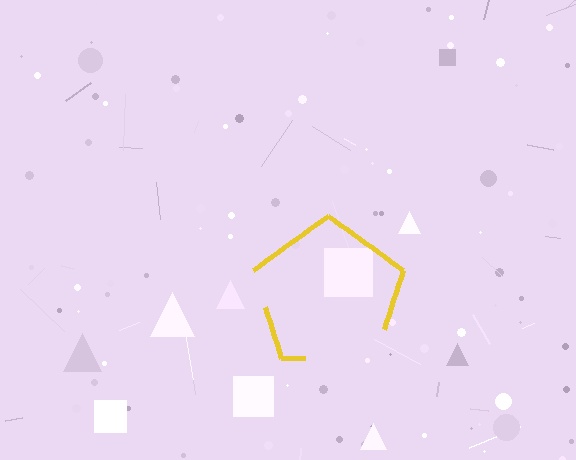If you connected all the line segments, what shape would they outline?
They would outline a pentagon.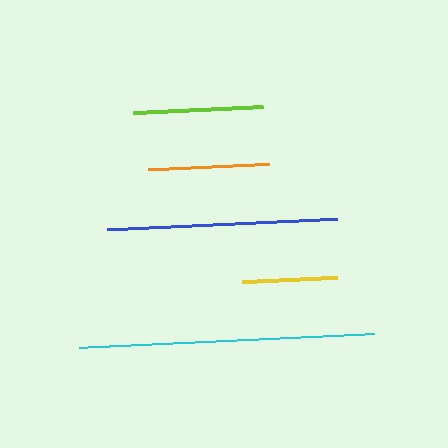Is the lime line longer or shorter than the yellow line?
The lime line is longer than the yellow line.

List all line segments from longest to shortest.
From longest to shortest: cyan, blue, lime, orange, yellow.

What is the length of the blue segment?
The blue segment is approximately 229 pixels long.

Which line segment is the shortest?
The yellow line is the shortest at approximately 96 pixels.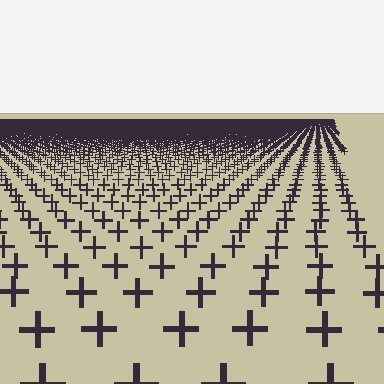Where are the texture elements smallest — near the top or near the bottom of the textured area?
Near the top.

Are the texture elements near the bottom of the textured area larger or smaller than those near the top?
Larger. Near the bottom, elements are closer to the viewer and appear at a bigger on-screen size.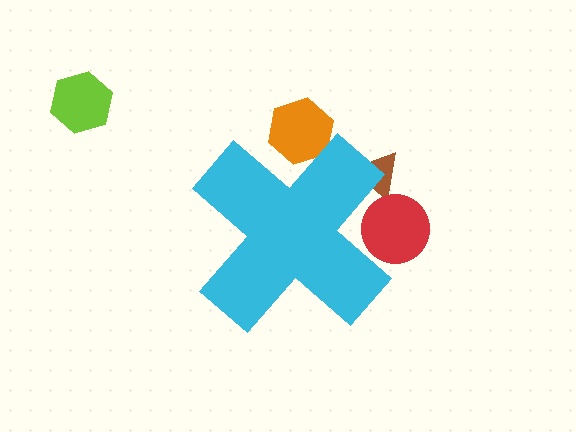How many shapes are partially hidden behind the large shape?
3 shapes are partially hidden.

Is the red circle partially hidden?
Yes, the red circle is partially hidden behind the cyan cross.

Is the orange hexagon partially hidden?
Yes, the orange hexagon is partially hidden behind the cyan cross.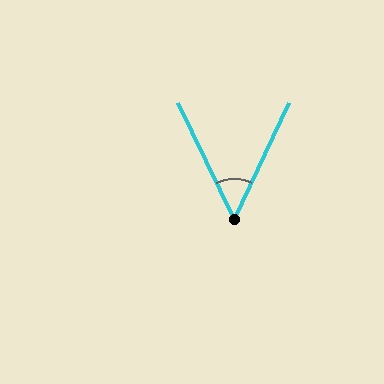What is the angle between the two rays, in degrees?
Approximately 51 degrees.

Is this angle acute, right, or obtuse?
It is acute.